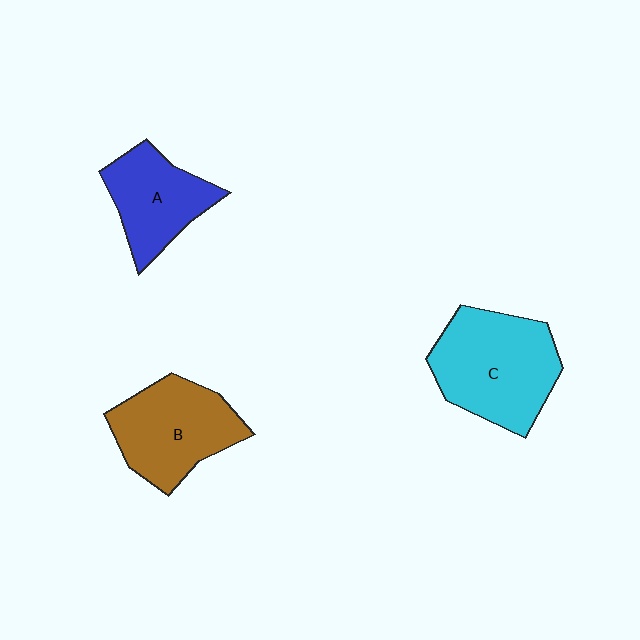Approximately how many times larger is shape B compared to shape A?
Approximately 1.2 times.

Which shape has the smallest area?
Shape A (blue).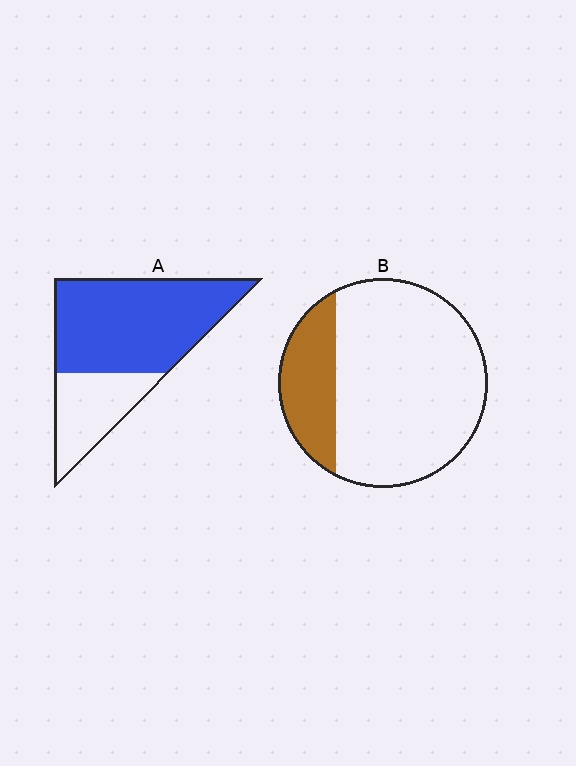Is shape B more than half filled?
No.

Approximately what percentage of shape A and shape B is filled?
A is approximately 70% and B is approximately 20%.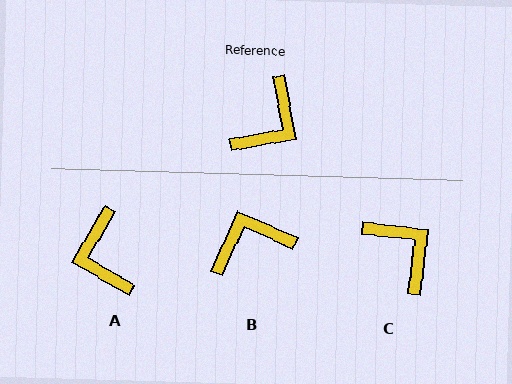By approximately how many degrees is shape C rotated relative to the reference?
Approximately 74 degrees counter-clockwise.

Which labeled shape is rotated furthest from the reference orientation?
B, about 146 degrees away.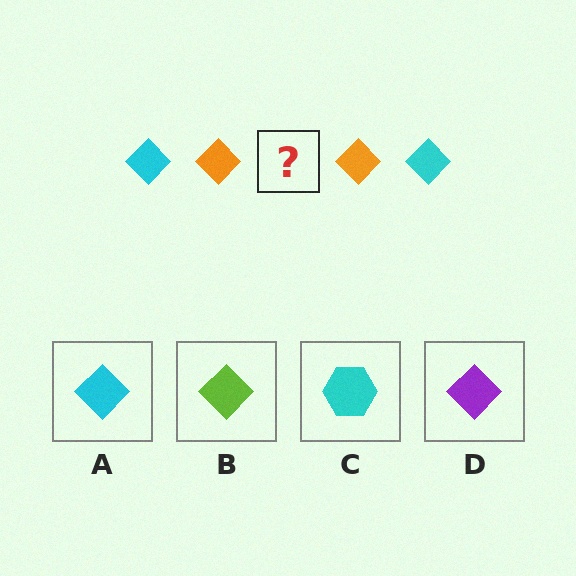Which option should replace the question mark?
Option A.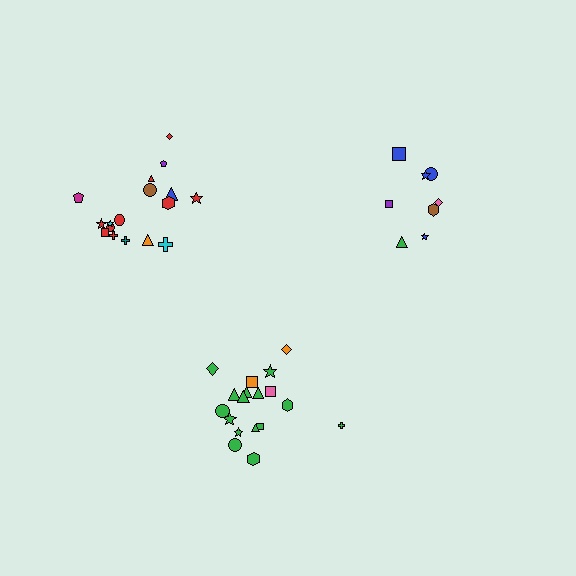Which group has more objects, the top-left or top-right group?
The top-left group.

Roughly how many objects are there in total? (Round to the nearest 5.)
Roughly 45 objects in total.